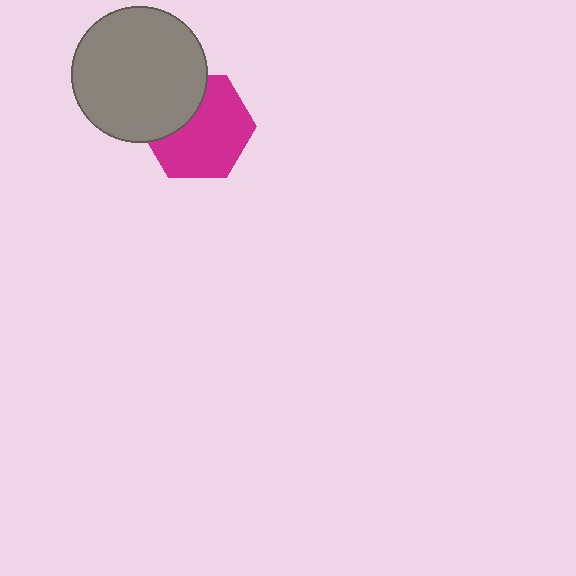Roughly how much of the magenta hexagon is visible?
Most of it is visible (roughly 68%).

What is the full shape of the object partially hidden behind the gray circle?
The partially hidden object is a magenta hexagon.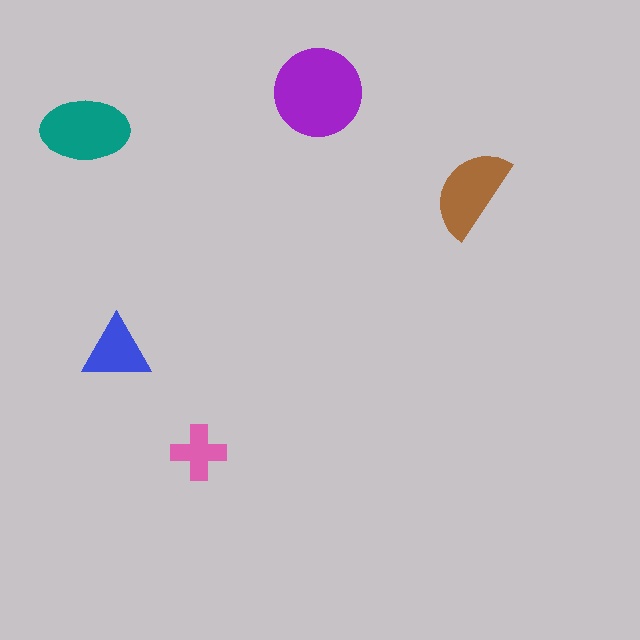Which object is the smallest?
The pink cross.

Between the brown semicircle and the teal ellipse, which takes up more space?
The teal ellipse.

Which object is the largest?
The purple circle.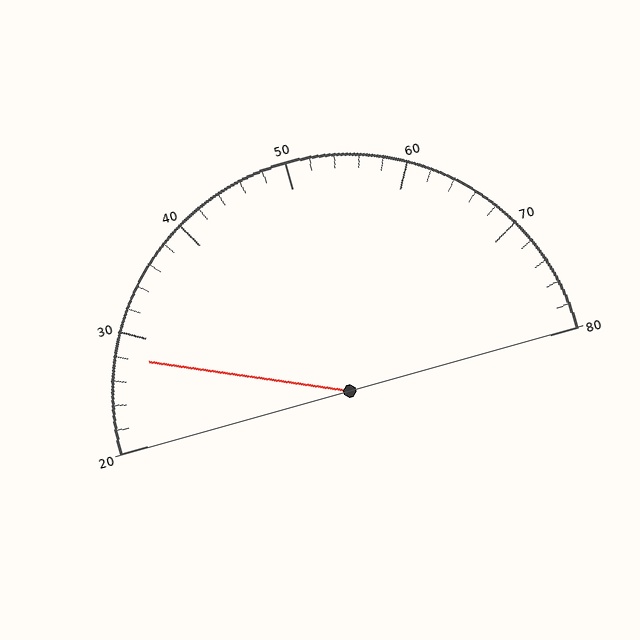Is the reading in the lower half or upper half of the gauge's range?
The reading is in the lower half of the range (20 to 80).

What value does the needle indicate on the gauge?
The needle indicates approximately 28.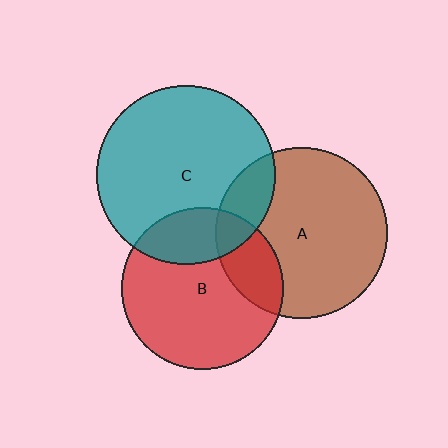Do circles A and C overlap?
Yes.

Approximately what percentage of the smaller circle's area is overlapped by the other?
Approximately 15%.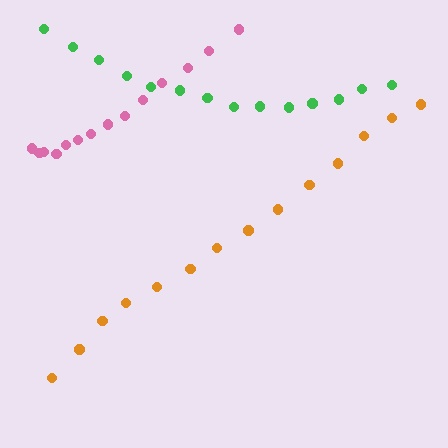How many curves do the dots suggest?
There are 3 distinct paths.